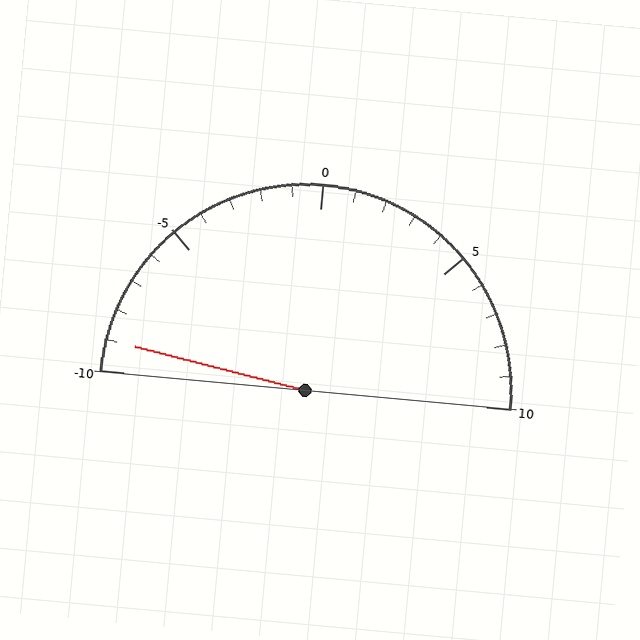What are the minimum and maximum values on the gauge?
The gauge ranges from -10 to 10.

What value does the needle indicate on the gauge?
The needle indicates approximately -9.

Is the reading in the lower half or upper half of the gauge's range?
The reading is in the lower half of the range (-10 to 10).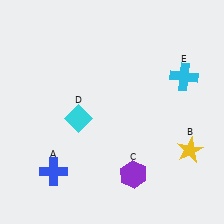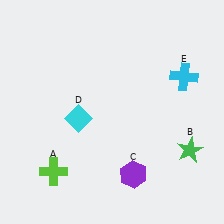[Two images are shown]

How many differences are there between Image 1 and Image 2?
There are 2 differences between the two images.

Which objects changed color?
A changed from blue to lime. B changed from yellow to green.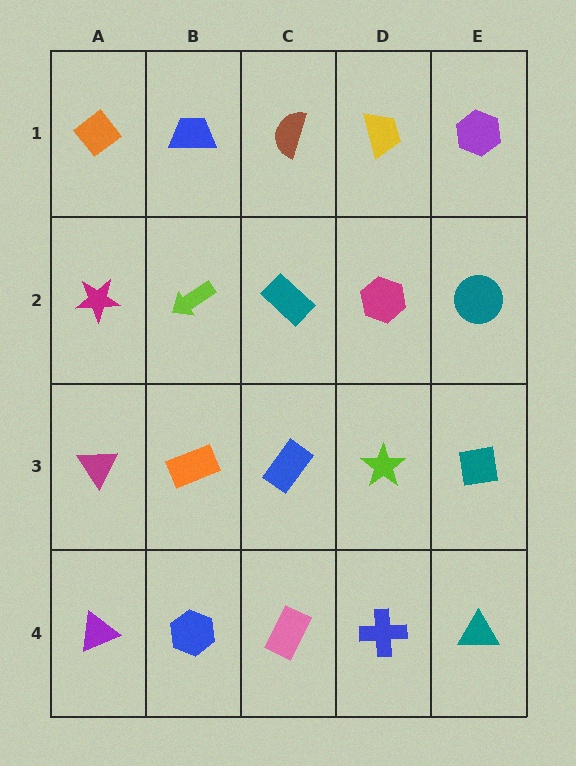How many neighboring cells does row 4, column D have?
3.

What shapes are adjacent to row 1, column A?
A magenta star (row 2, column A), a blue trapezoid (row 1, column B).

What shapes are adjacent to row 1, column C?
A teal rectangle (row 2, column C), a blue trapezoid (row 1, column B), a yellow trapezoid (row 1, column D).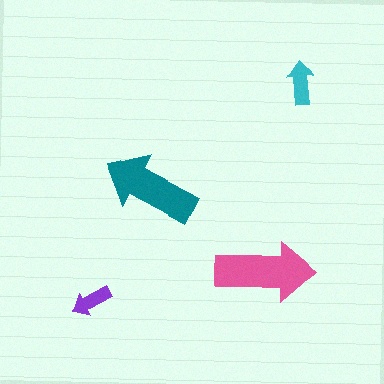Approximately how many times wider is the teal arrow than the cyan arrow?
About 2 times wider.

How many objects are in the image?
There are 4 objects in the image.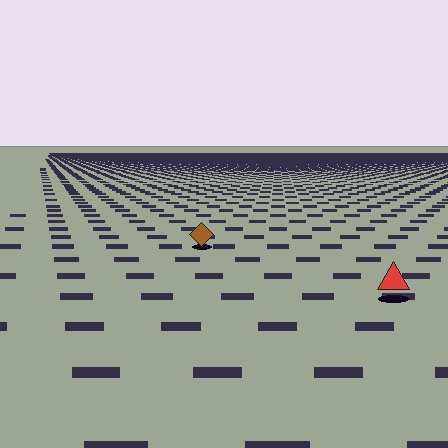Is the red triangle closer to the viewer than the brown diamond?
Yes. The red triangle is closer — you can tell from the texture gradient: the ground texture is coarser near it.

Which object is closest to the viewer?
The red triangle is closest. The texture marks near it are larger and more spread out.